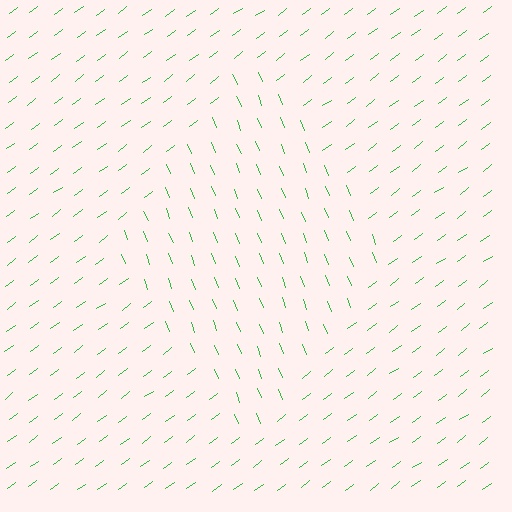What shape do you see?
I see a diamond.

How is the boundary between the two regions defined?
The boundary is defined purely by a change in line orientation (approximately 75 degrees difference). All lines are the same color and thickness.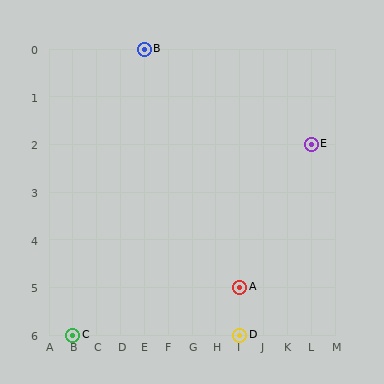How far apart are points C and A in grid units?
Points C and A are 7 columns and 1 row apart (about 7.1 grid units diagonally).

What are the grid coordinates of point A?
Point A is at grid coordinates (I, 5).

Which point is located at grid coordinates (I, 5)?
Point A is at (I, 5).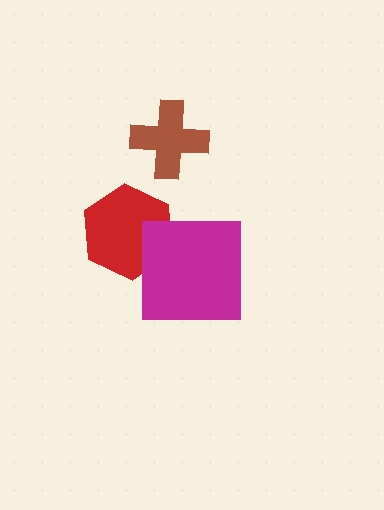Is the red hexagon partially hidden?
Yes, it is partially covered by another shape.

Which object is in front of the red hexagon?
The magenta square is in front of the red hexagon.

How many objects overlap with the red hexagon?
1 object overlaps with the red hexagon.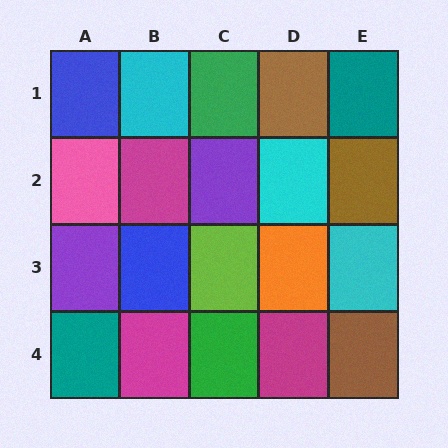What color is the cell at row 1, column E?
Teal.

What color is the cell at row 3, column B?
Blue.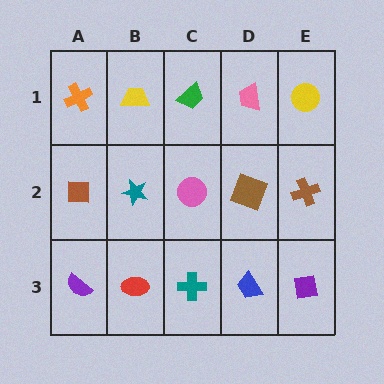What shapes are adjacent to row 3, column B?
A teal star (row 2, column B), a purple semicircle (row 3, column A), a teal cross (row 3, column C).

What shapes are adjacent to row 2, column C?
A green trapezoid (row 1, column C), a teal cross (row 3, column C), a teal star (row 2, column B), a brown square (row 2, column D).